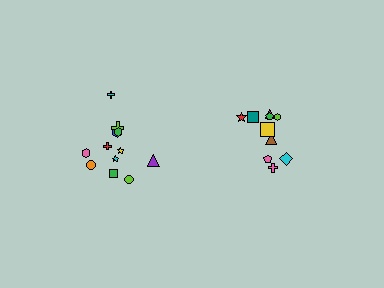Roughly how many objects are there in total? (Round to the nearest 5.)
Roughly 20 objects in total.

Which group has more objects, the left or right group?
The left group.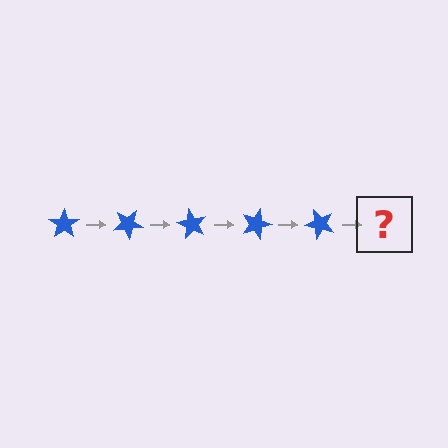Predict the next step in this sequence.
The next step is a blue star rotated 150 degrees.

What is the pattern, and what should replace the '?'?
The pattern is that the star rotates 30 degrees each step. The '?' should be a blue star rotated 150 degrees.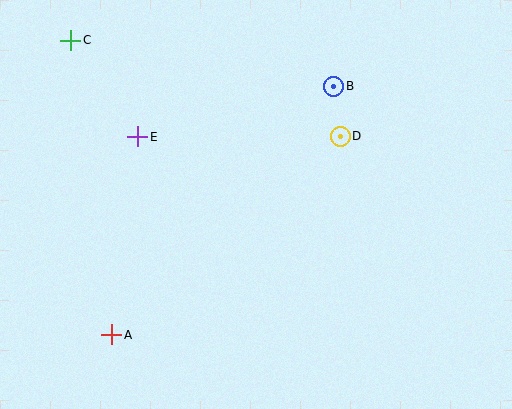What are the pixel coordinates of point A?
Point A is at (112, 335).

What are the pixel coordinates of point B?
Point B is at (334, 86).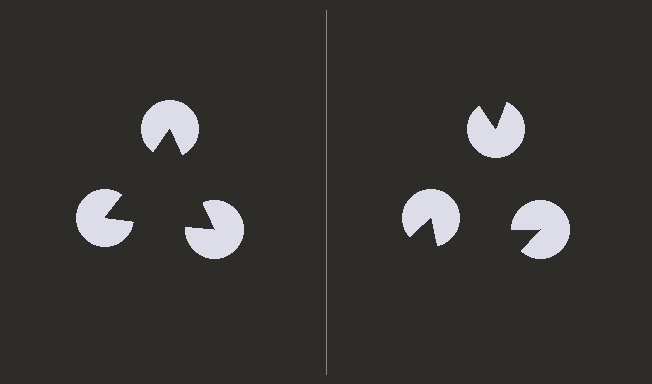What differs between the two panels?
The pac-man discs are positioned identically on both sides; only the wedge orientations differ. On the left they align to a triangle; on the right they are misaligned.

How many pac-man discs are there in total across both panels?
6 — 3 on each side.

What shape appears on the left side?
An illusory triangle.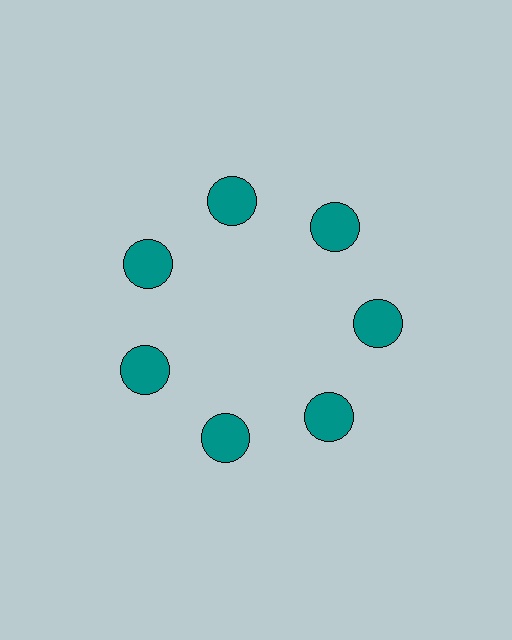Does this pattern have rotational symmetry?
Yes, this pattern has 7-fold rotational symmetry. It looks the same after rotating 51 degrees around the center.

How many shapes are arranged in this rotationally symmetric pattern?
There are 7 shapes, arranged in 7 groups of 1.